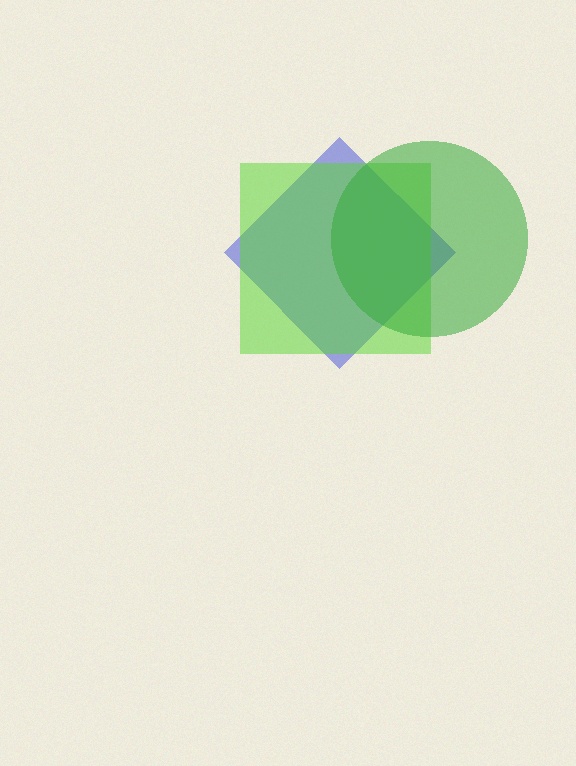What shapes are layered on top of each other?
The layered shapes are: a blue diamond, a lime square, a green circle.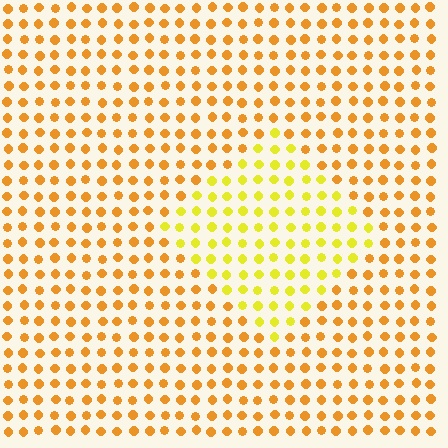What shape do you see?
I see a diamond.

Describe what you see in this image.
The image is filled with small orange elements in a uniform arrangement. A diamond-shaped region is visible where the elements are tinted to a slightly different hue, forming a subtle color boundary.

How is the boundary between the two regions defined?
The boundary is defined purely by a slight shift in hue (about 29 degrees). Spacing, size, and orientation are identical on both sides.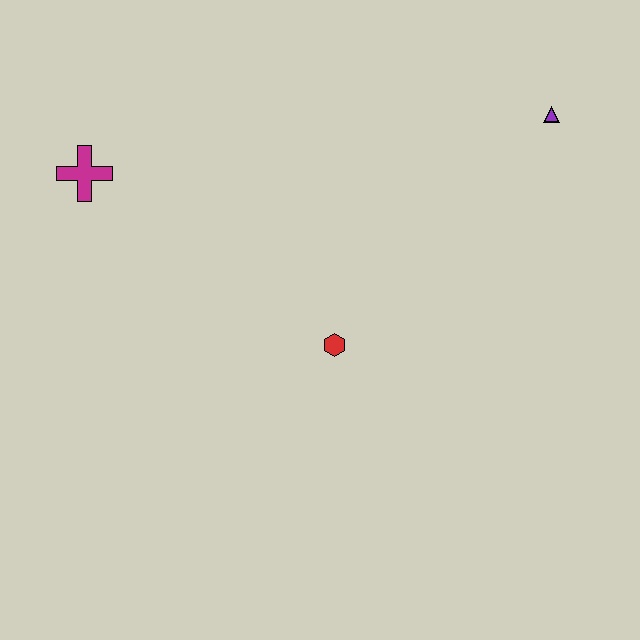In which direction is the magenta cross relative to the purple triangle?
The magenta cross is to the left of the purple triangle.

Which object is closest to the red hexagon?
The magenta cross is closest to the red hexagon.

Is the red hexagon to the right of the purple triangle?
No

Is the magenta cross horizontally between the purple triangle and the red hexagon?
No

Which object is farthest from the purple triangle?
The magenta cross is farthest from the purple triangle.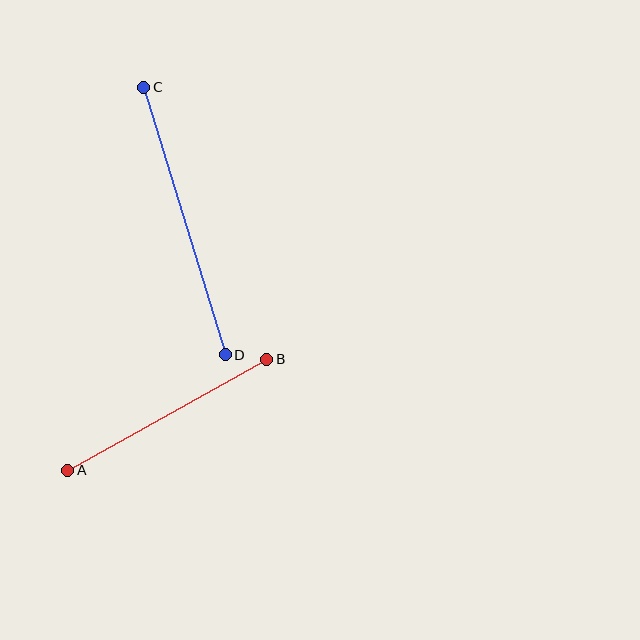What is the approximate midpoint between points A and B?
The midpoint is at approximately (167, 415) pixels.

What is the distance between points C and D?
The distance is approximately 279 pixels.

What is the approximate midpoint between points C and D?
The midpoint is at approximately (185, 221) pixels.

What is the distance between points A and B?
The distance is approximately 228 pixels.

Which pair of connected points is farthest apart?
Points C and D are farthest apart.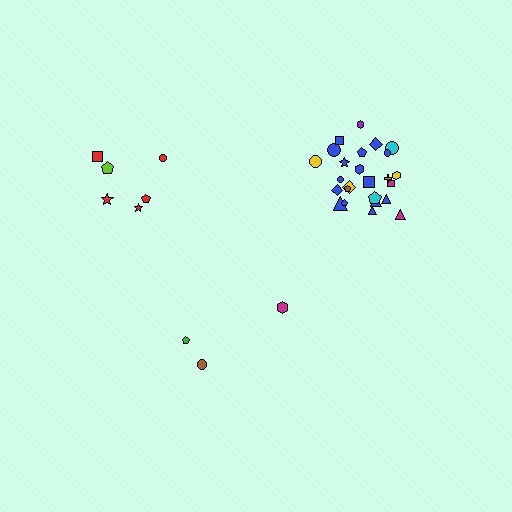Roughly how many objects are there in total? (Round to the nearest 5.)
Roughly 35 objects in total.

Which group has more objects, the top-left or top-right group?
The top-right group.